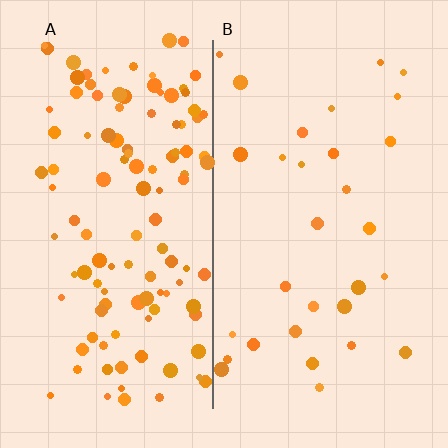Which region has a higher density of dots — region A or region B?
A (the left).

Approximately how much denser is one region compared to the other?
Approximately 3.9× — region A over region B.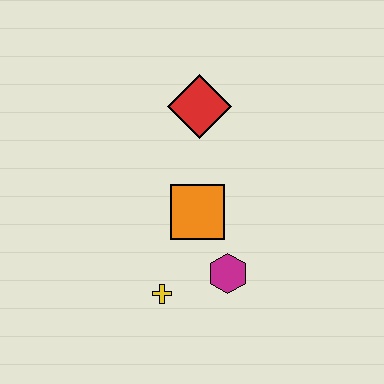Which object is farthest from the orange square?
The red diamond is farthest from the orange square.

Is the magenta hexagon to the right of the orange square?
Yes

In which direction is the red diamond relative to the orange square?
The red diamond is above the orange square.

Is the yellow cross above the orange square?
No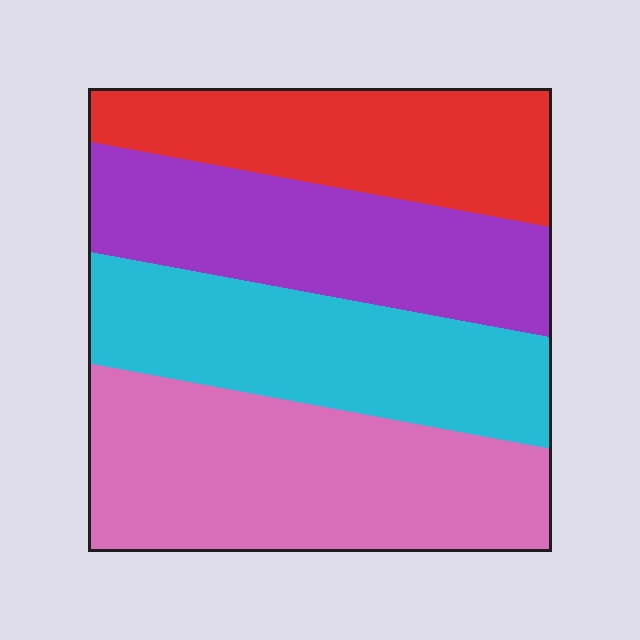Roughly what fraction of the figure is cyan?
Cyan covers about 25% of the figure.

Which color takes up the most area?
Pink, at roughly 30%.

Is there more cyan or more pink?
Pink.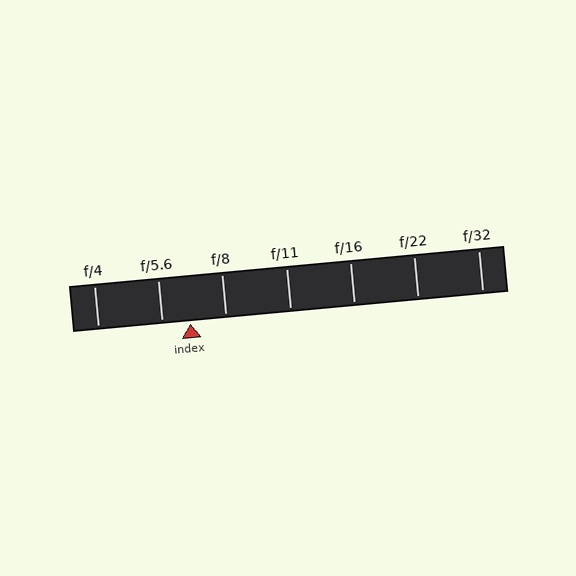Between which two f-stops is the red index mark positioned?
The index mark is between f/5.6 and f/8.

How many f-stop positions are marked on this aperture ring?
There are 7 f-stop positions marked.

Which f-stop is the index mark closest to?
The index mark is closest to f/5.6.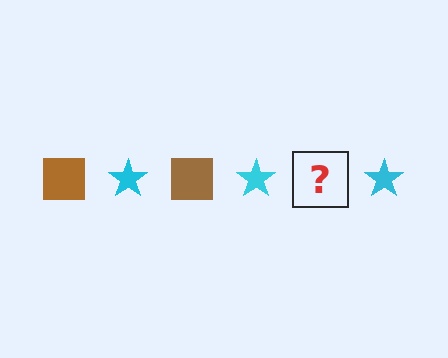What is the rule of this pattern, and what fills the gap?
The rule is that the pattern alternates between brown square and cyan star. The gap should be filled with a brown square.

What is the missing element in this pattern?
The missing element is a brown square.